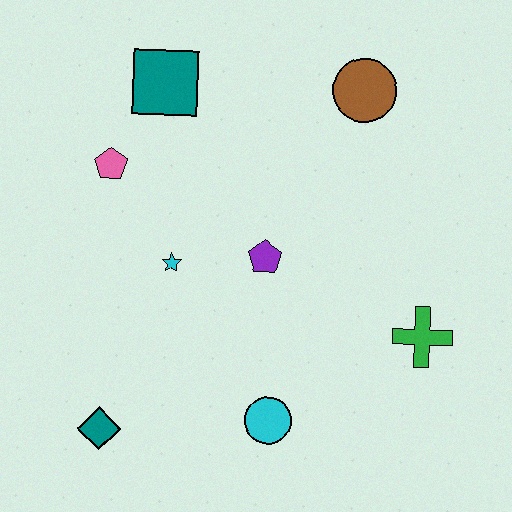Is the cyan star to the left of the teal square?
No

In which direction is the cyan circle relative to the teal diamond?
The cyan circle is to the right of the teal diamond.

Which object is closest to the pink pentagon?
The teal square is closest to the pink pentagon.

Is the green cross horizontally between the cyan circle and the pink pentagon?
No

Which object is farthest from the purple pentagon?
The teal diamond is farthest from the purple pentagon.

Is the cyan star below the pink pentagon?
Yes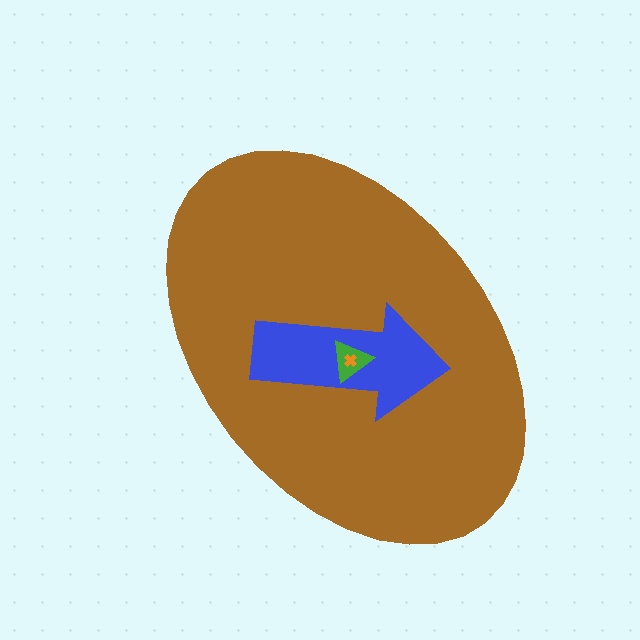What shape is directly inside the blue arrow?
The green triangle.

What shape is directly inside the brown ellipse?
The blue arrow.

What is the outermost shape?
The brown ellipse.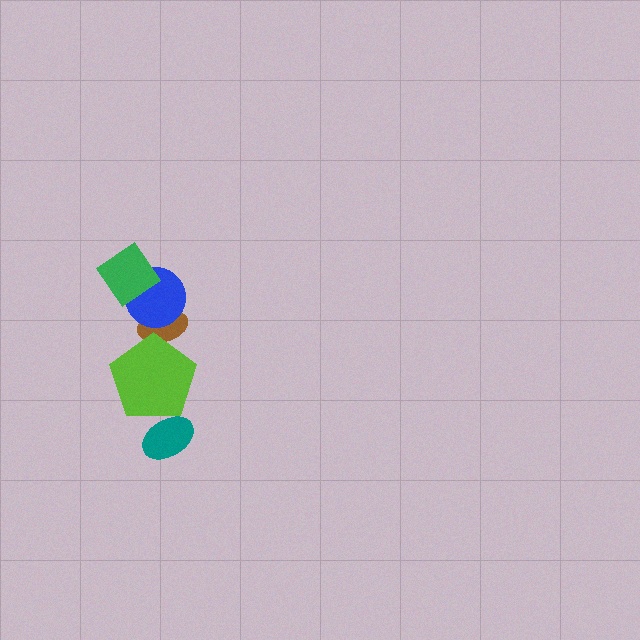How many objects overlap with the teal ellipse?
1 object overlaps with the teal ellipse.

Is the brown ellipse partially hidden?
Yes, it is partially covered by another shape.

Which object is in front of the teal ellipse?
The lime pentagon is in front of the teal ellipse.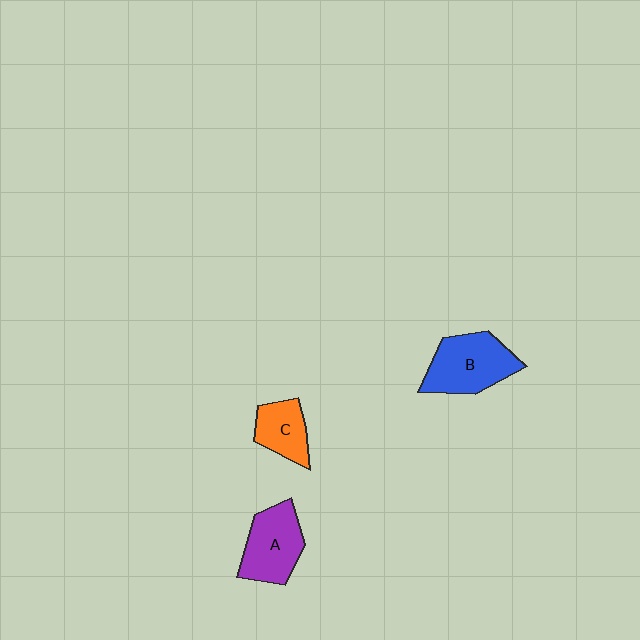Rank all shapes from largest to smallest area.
From largest to smallest: B (blue), A (purple), C (orange).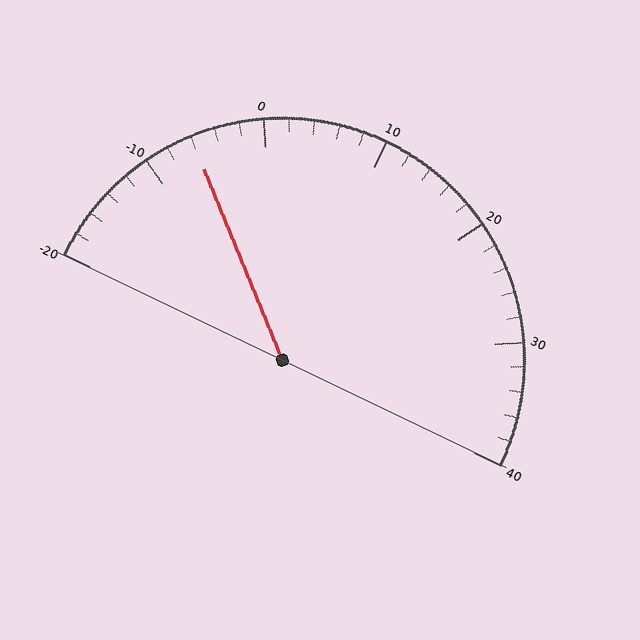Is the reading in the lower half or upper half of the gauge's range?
The reading is in the lower half of the range (-20 to 40).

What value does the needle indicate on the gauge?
The needle indicates approximately -6.